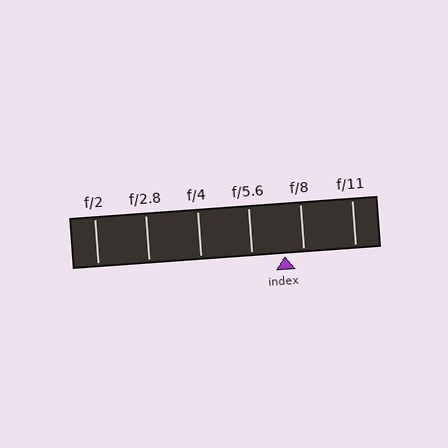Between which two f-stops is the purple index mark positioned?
The index mark is between f/5.6 and f/8.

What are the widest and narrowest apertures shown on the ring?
The widest aperture shown is f/2 and the narrowest is f/11.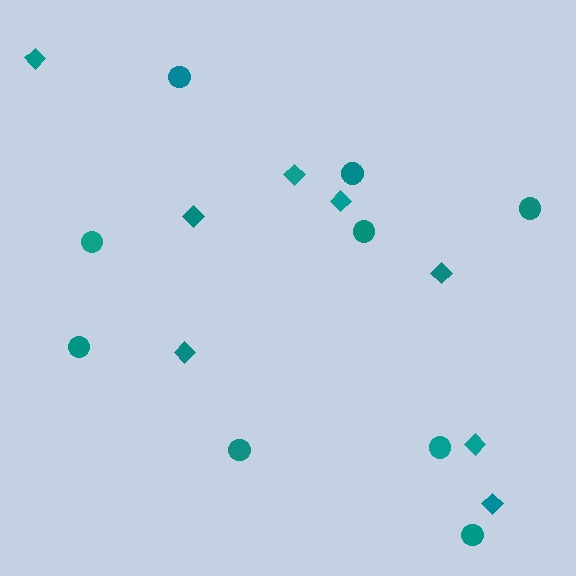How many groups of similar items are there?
There are 2 groups: one group of circles (9) and one group of diamonds (8).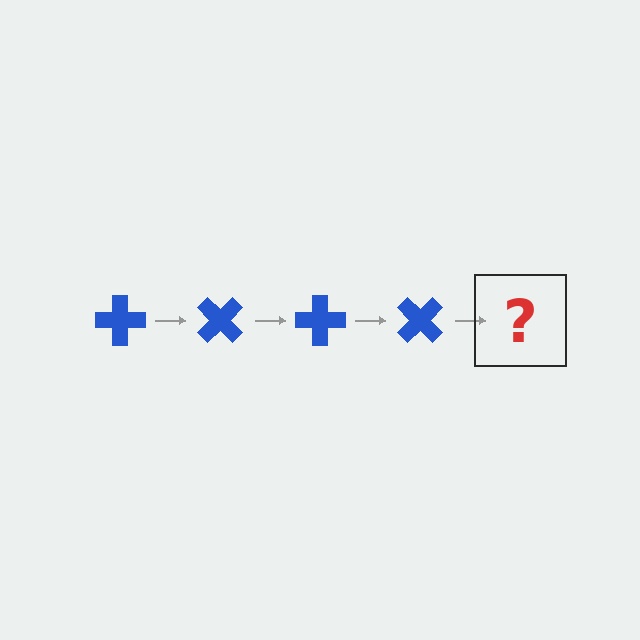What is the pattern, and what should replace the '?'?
The pattern is that the cross rotates 45 degrees each step. The '?' should be a blue cross rotated 180 degrees.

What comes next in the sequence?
The next element should be a blue cross rotated 180 degrees.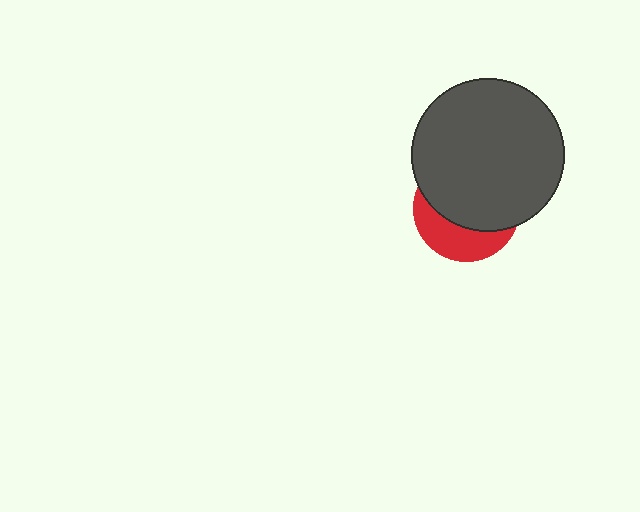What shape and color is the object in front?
The object in front is a dark gray circle.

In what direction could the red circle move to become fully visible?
The red circle could move down. That would shift it out from behind the dark gray circle entirely.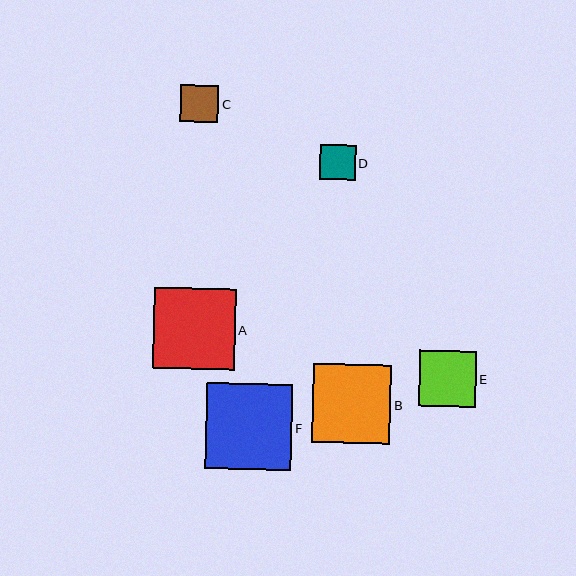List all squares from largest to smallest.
From largest to smallest: F, A, B, E, C, D.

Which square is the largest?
Square F is the largest with a size of approximately 86 pixels.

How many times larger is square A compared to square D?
Square A is approximately 2.3 times the size of square D.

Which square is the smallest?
Square D is the smallest with a size of approximately 35 pixels.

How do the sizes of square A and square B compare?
Square A and square B are approximately the same size.